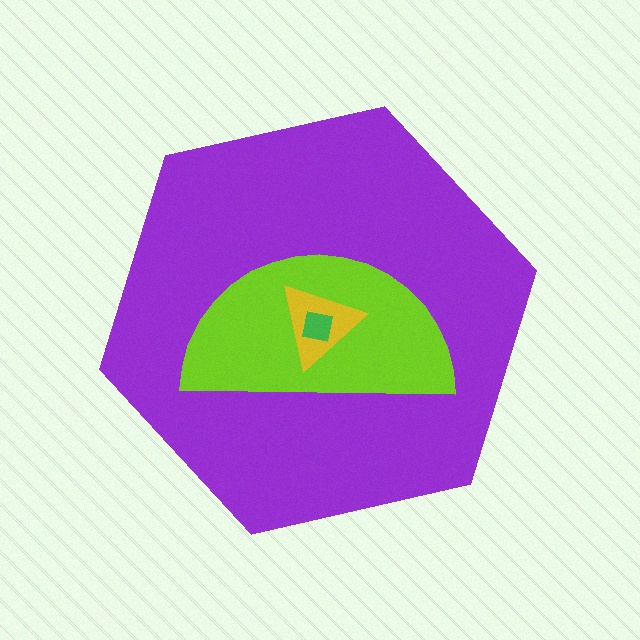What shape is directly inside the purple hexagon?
The lime semicircle.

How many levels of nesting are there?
4.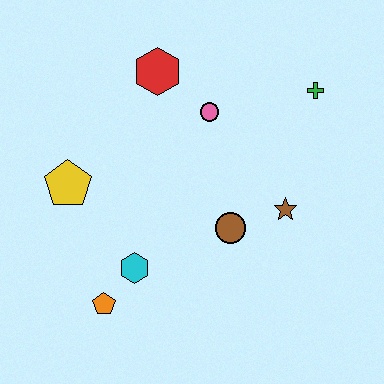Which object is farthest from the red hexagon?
The orange pentagon is farthest from the red hexagon.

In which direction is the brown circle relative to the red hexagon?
The brown circle is below the red hexagon.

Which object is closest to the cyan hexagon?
The orange pentagon is closest to the cyan hexagon.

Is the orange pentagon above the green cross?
No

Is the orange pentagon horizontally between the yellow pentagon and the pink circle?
Yes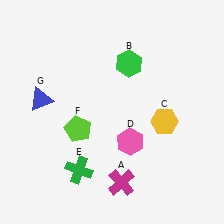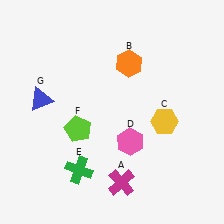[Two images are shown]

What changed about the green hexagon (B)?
In Image 1, B is green. In Image 2, it changed to orange.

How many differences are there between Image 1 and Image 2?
There is 1 difference between the two images.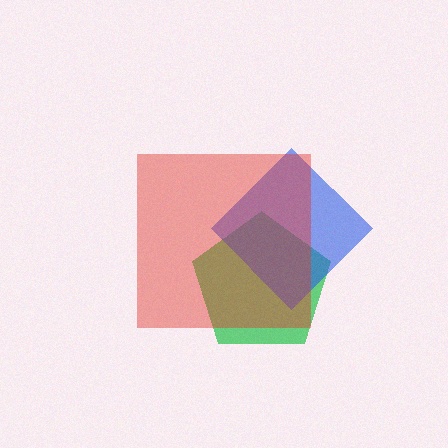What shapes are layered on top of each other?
The layered shapes are: a green pentagon, a blue diamond, a red square.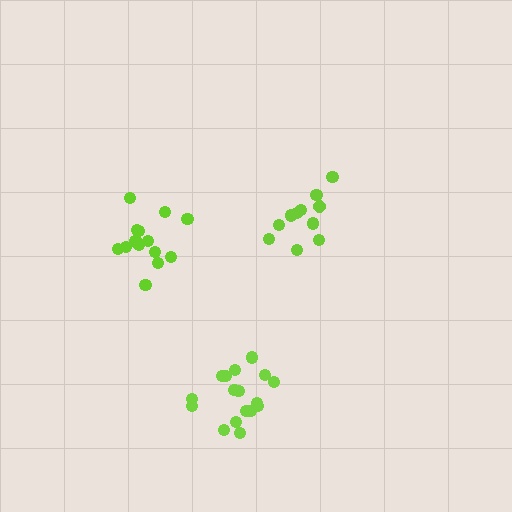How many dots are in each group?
Group 1: 11 dots, Group 2: 17 dots, Group 3: 15 dots (43 total).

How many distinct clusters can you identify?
There are 3 distinct clusters.